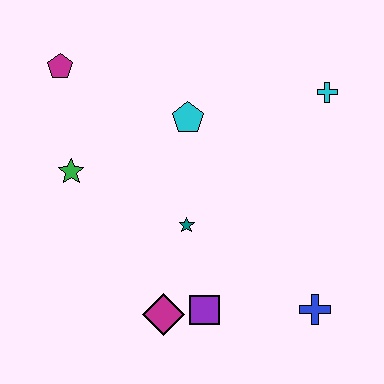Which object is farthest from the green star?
The blue cross is farthest from the green star.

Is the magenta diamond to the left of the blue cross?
Yes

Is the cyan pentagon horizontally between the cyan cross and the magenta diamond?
Yes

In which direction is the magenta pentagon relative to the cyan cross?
The magenta pentagon is to the left of the cyan cross.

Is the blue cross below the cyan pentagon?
Yes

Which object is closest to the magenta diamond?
The purple square is closest to the magenta diamond.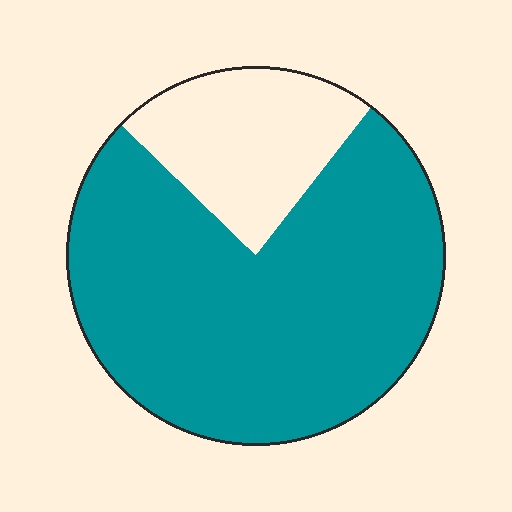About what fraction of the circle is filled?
About three quarters (3/4).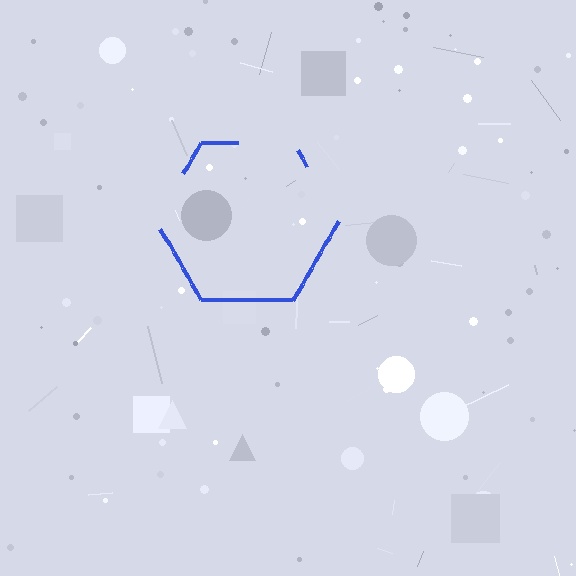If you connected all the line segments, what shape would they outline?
They would outline a hexagon.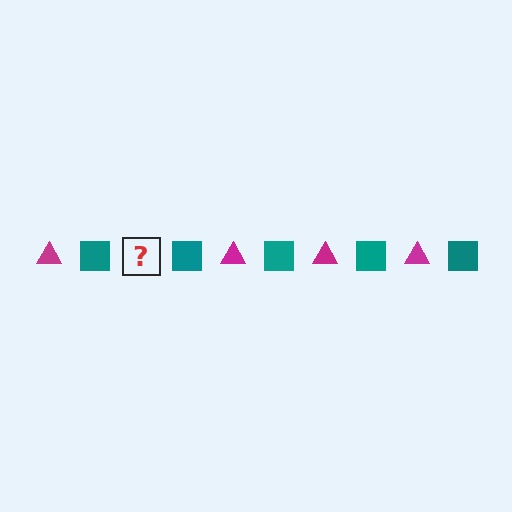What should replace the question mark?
The question mark should be replaced with a magenta triangle.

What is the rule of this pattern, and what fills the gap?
The rule is that the pattern alternates between magenta triangle and teal square. The gap should be filled with a magenta triangle.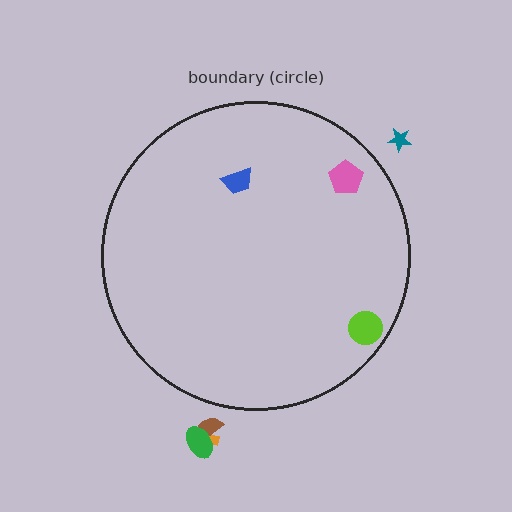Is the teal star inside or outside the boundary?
Outside.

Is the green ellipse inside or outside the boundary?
Outside.